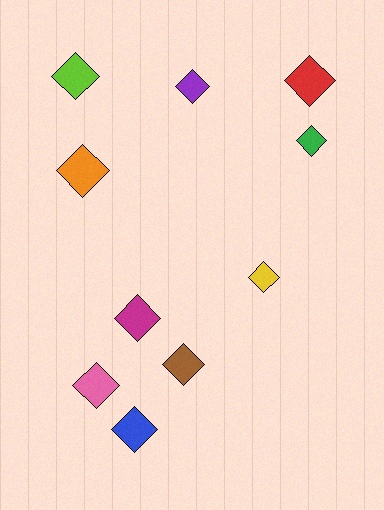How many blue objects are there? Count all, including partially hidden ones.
There is 1 blue object.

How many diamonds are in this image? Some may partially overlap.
There are 10 diamonds.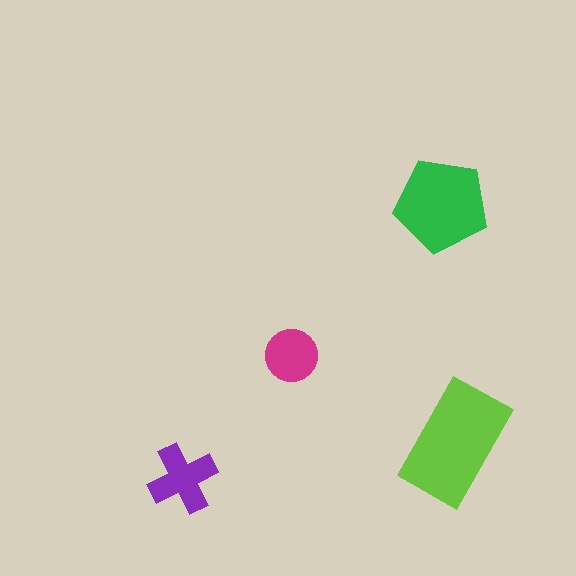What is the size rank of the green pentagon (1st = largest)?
2nd.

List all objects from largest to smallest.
The lime rectangle, the green pentagon, the purple cross, the magenta circle.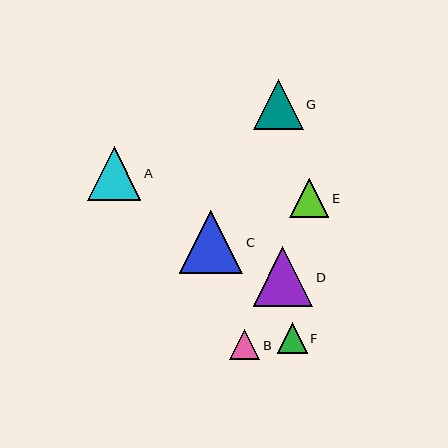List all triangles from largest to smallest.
From largest to smallest: C, D, A, G, E, F, B.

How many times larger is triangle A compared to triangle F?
Triangle A is approximately 1.8 times the size of triangle F.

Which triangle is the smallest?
Triangle B is the smallest with a size of approximately 30 pixels.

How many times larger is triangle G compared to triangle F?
Triangle G is approximately 1.7 times the size of triangle F.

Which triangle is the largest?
Triangle C is the largest with a size of approximately 63 pixels.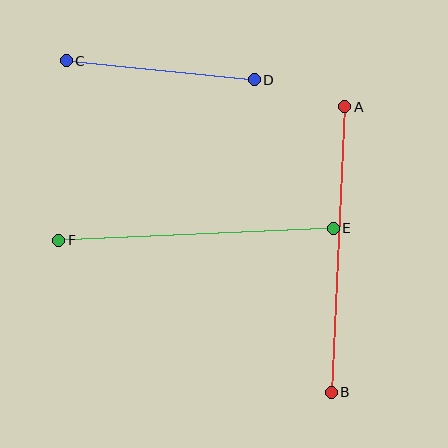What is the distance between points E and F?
The distance is approximately 275 pixels.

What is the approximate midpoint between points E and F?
The midpoint is at approximately (196, 234) pixels.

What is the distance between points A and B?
The distance is approximately 286 pixels.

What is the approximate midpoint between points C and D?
The midpoint is at approximately (160, 70) pixels.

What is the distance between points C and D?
The distance is approximately 189 pixels.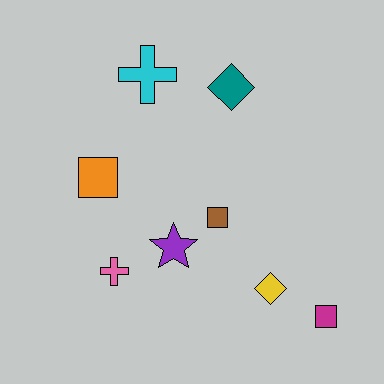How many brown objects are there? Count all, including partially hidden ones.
There is 1 brown object.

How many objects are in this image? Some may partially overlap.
There are 8 objects.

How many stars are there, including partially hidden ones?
There is 1 star.